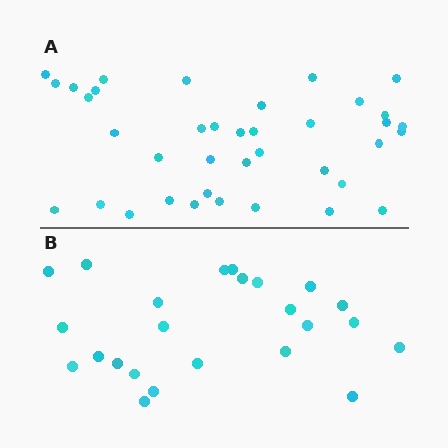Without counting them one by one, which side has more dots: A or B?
Region A (the top region) has more dots.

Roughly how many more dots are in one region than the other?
Region A has approximately 15 more dots than region B.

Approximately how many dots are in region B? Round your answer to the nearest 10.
About 20 dots. (The exact count is 24, which rounds to 20.)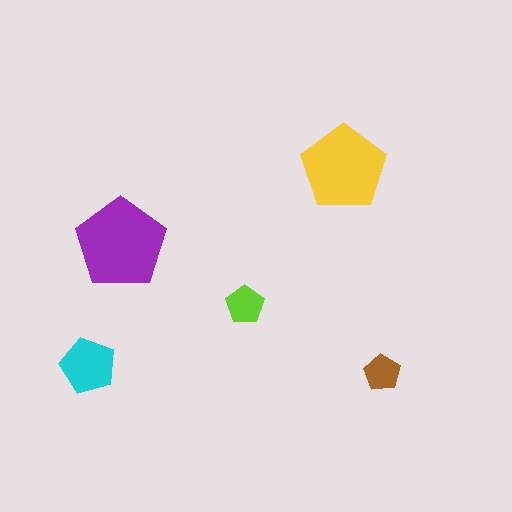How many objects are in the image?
There are 5 objects in the image.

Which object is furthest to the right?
The brown pentagon is rightmost.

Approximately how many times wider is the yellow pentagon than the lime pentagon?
About 2 times wider.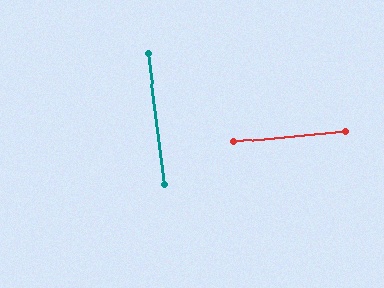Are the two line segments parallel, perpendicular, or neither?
Perpendicular — they meet at approximately 88°.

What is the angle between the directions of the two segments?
Approximately 88 degrees.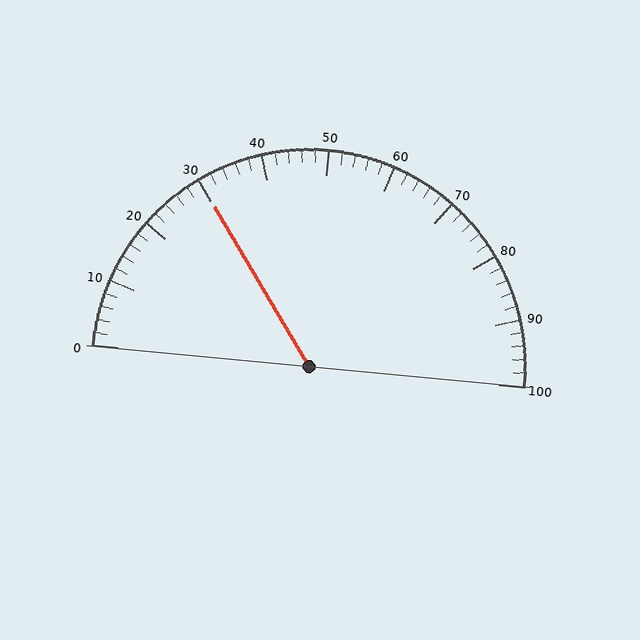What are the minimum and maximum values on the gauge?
The gauge ranges from 0 to 100.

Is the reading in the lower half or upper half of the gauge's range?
The reading is in the lower half of the range (0 to 100).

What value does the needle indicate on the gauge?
The needle indicates approximately 30.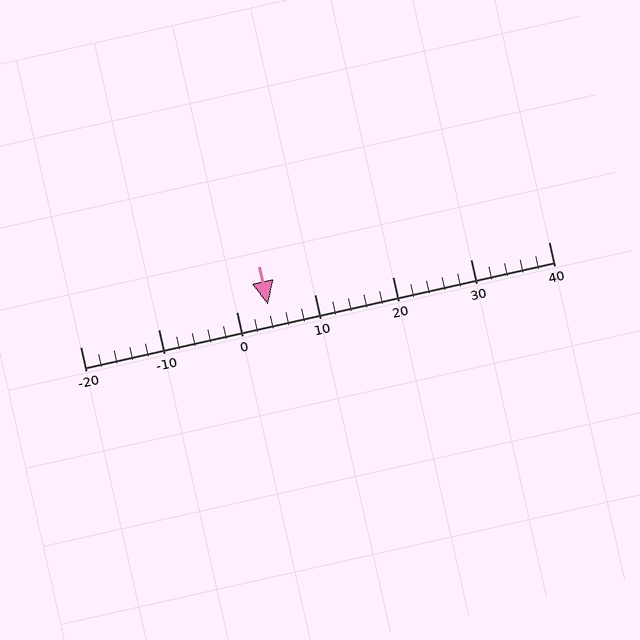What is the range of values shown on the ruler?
The ruler shows values from -20 to 40.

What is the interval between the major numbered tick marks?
The major tick marks are spaced 10 units apart.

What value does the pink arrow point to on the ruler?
The pink arrow points to approximately 4.